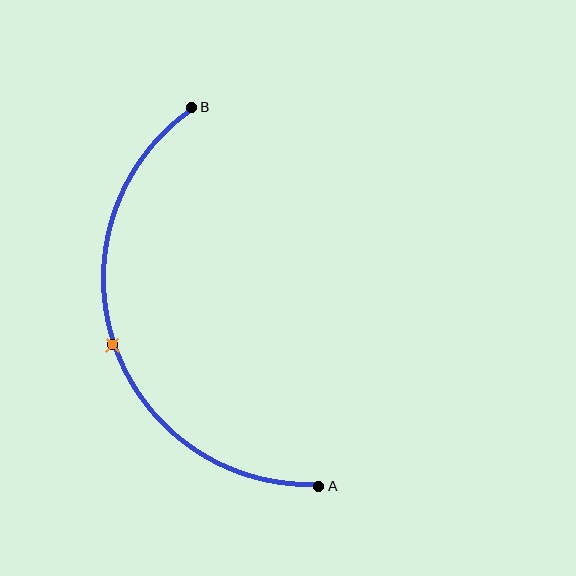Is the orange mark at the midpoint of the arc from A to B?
Yes. The orange mark lies on the arc at equal arc-length from both A and B — it is the arc midpoint.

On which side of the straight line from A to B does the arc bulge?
The arc bulges to the left of the straight line connecting A and B.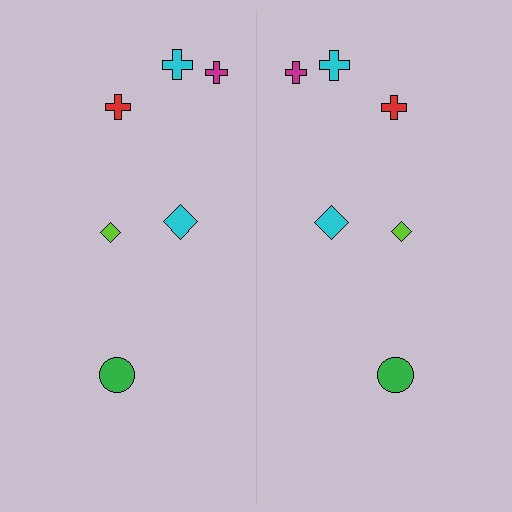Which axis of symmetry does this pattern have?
The pattern has a vertical axis of symmetry running through the center of the image.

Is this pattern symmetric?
Yes, this pattern has bilateral (reflection) symmetry.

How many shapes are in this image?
There are 12 shapes in this image.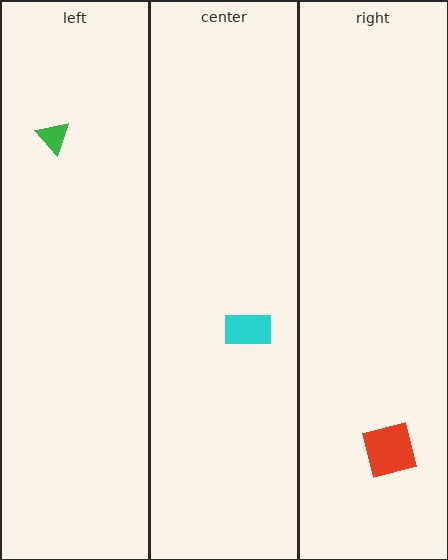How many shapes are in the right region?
1.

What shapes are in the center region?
The cyan rectangle.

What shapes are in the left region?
The green triangle.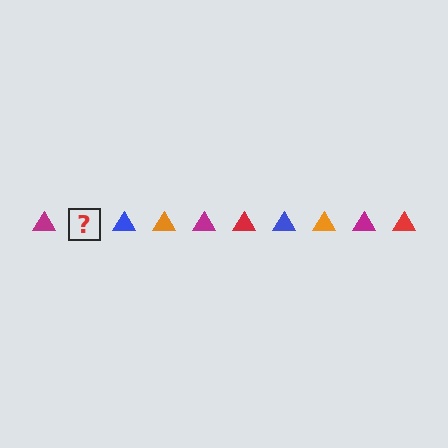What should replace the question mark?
The question mark should be replaced with a red triangle.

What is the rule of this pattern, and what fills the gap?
The rule is that the pattern cycles through magenta, red, blue, orange triangles. The gap should be filled with a red triangle.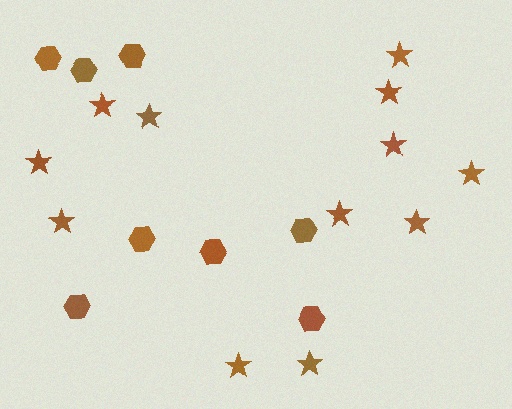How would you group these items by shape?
There are 2 groups: one group of hexagons (8) and one group of stars (12).